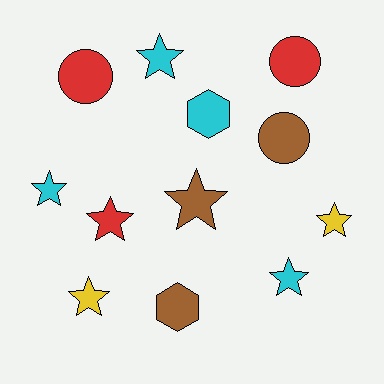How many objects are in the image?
There are 12 objects.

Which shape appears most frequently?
Star, with 7 objects.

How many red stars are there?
There is 1 red star.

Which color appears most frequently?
Cyan, with 4 objects.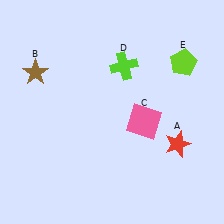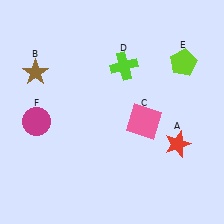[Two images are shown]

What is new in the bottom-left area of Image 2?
A magenta circle (F) was added in the bottom-left area of Image 2.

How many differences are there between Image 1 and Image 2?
There is 1 difference between the two images.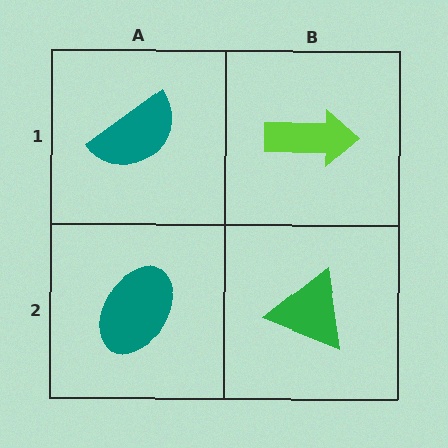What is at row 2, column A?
A teal ellipse.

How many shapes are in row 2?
2 shapes.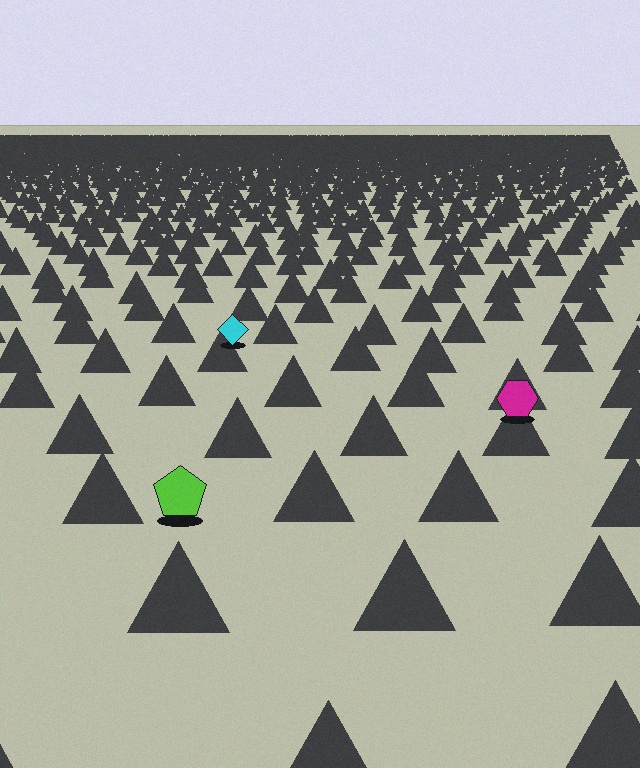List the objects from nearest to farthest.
From nearest to farthest: the lime pentagon, the magenta hexagon, the cyan diamond.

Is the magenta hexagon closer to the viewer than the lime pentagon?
No. The lime pentagon is closer — you can tell from the texture gradient: the ground texture is coarser near it.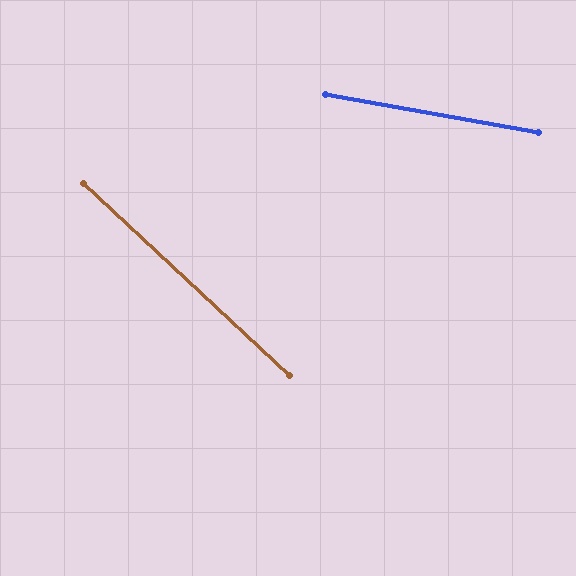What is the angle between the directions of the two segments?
Approximately 33 degrees.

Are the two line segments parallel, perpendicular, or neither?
Neither parallel nor perpendicular — they differ by about 33°.